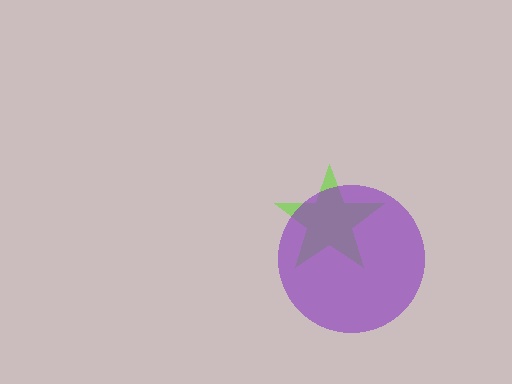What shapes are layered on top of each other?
The layered shapes are: a lime star, a purple circle.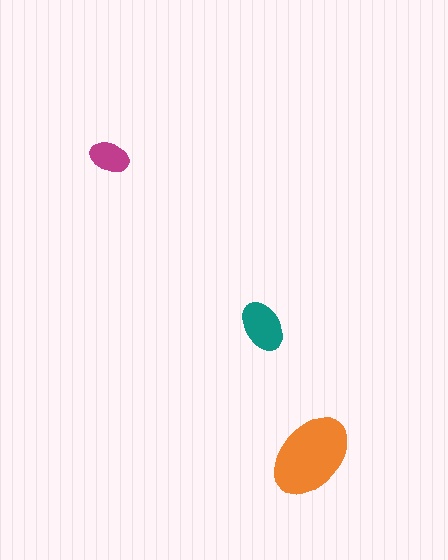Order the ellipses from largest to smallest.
the orange one, the teal one, the magenta one.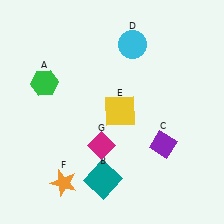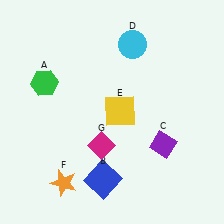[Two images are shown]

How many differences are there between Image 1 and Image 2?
There is 1 difference between the two images.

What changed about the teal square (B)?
In Image 1, B is teal. In Image 2, it changed to blue.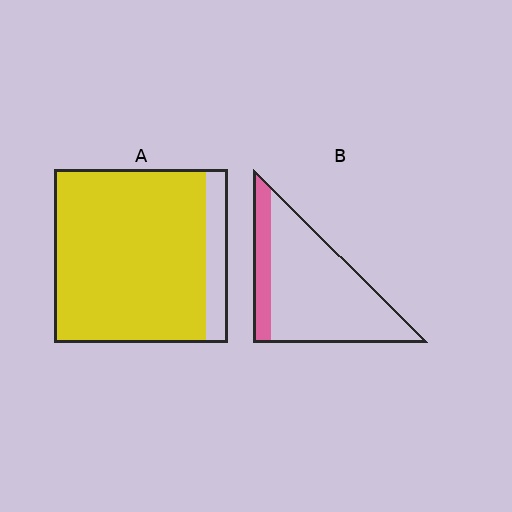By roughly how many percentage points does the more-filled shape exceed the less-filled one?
By roughly 70 percentage points (A over B).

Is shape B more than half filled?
No.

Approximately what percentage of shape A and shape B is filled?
A is approximately 85% and B is approximately 20%.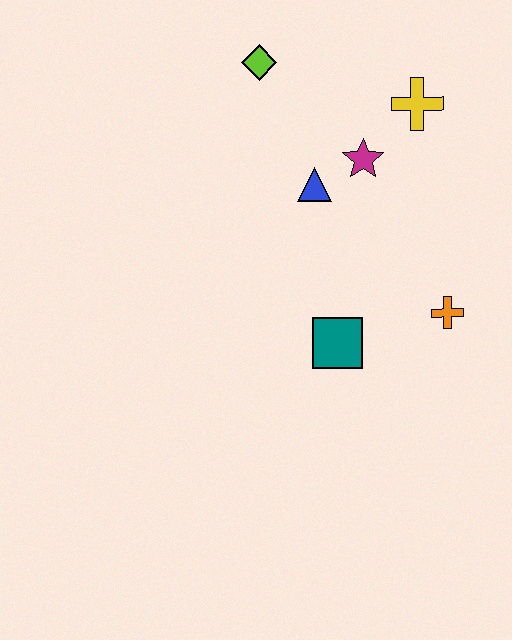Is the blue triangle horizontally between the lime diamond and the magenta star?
Yes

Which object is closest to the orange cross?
The teal square is closest to the orange cross.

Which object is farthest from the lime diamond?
The orange cross is farthest from the lime diamond.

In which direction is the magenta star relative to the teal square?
The magenta star is above the teal square.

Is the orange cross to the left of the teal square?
No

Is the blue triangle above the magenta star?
No